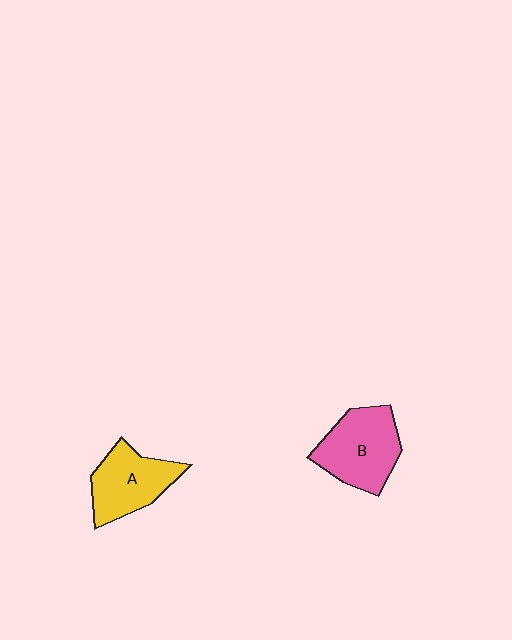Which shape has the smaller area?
Shape A (yellow).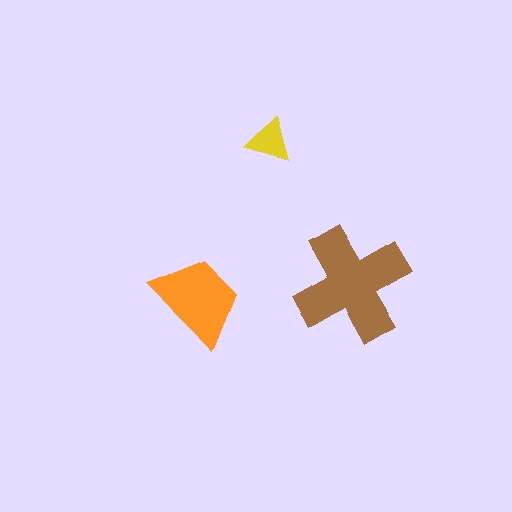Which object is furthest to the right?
The brown cross is rightmost.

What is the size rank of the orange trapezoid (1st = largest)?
2nd.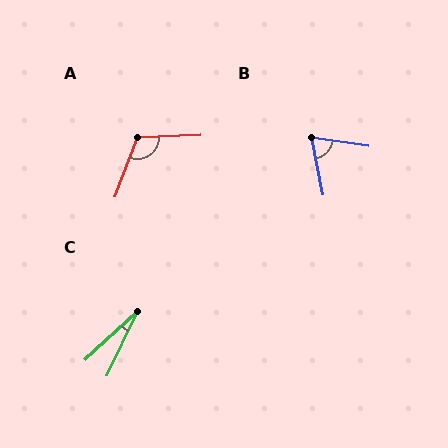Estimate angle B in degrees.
Approximately 70 degrees.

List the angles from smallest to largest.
C (22°), B (70°), A (113°).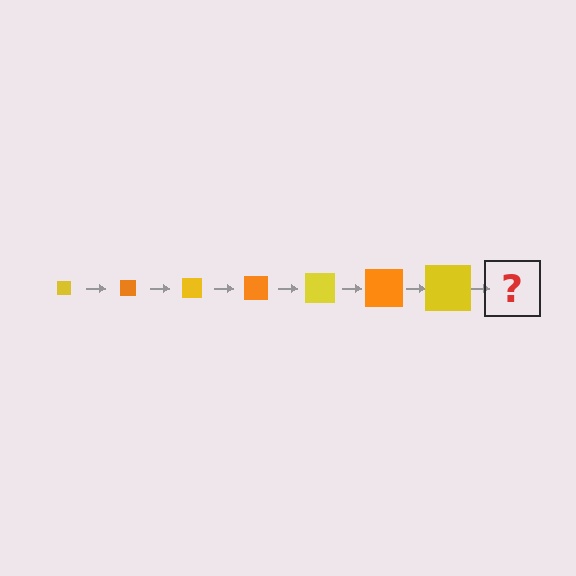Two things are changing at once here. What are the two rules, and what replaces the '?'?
The two rules are that the square grows larger each step and the color cycles through yellow and orange. The '?' should be an orange square, larger than the previous one.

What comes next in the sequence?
The next element should be an orange square, larger than the previous one.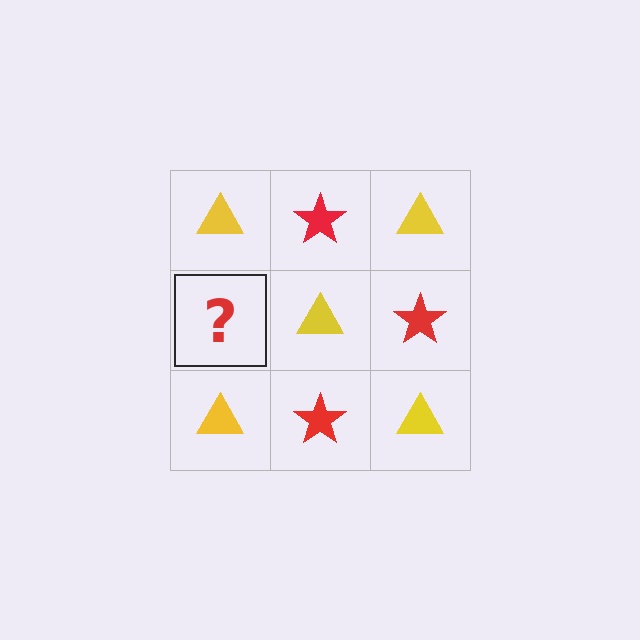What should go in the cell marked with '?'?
The missing cell should contain a red star.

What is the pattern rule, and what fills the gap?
The rule is that it alternates yellow triangle and red star in a checkerboard pattern. The gap should be filled with a red star.